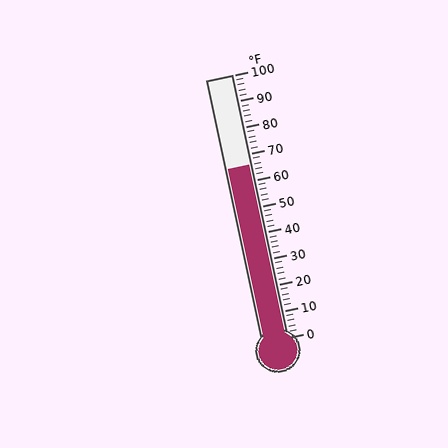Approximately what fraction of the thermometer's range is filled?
The thermometer is filled to approximately 65% of its range.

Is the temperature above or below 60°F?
The temperature is above 60°F.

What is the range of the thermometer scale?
The thermometer scale ranges from 0°F to 100°F.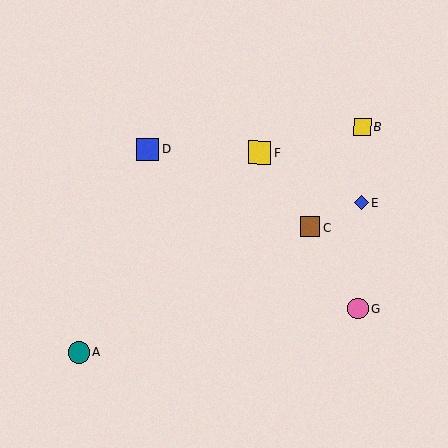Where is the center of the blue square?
The center of the blue square is at (148, 149).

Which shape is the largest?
The yellow square (labeled F) is the largest.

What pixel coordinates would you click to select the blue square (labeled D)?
Click at (148, 149) to select the blue square D.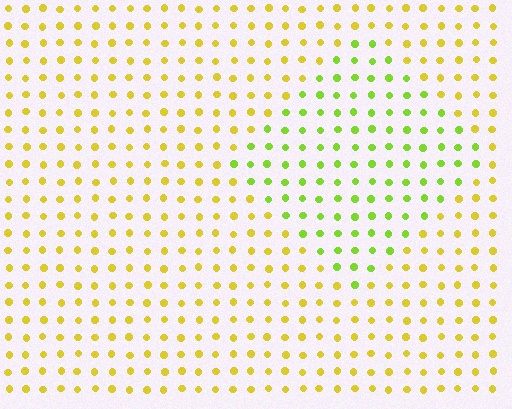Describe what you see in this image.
The image is filled with small yellow elements in a uniform arrangement. A diamond-shaped region is visible where the elements are tinted to a slightly different hue, forming a subtle color boundary.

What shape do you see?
I see a diamond.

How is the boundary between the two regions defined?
The boundary is defined purely by a slight shift in hue (about 38 degrees). Spacing, size, and orientation are identical on both sides.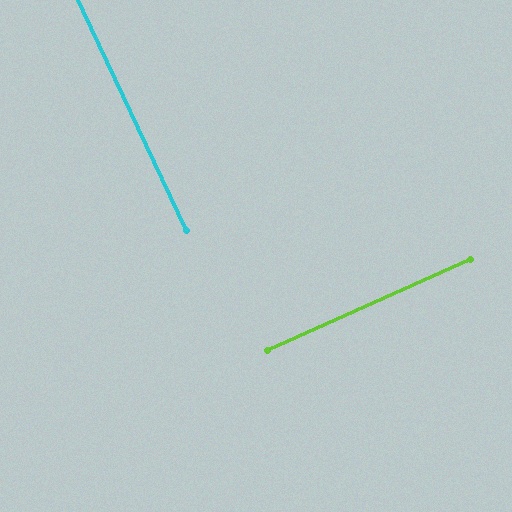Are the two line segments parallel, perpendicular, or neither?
Perpendicular — they meet at approximately 89°.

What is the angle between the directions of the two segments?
Approximately 89 degrees.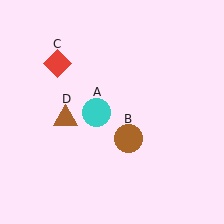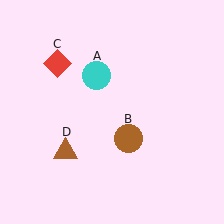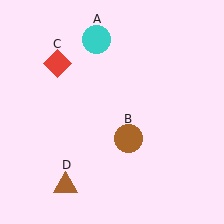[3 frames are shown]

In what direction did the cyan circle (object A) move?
The cyan circle (object A) moved up.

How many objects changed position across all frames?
2 objects changed position: cyan circle (object A), brown triangle (object D).